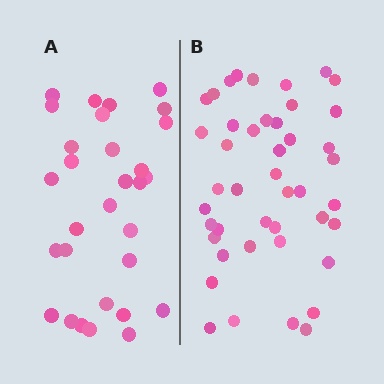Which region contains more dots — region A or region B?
Region B (the right region) has more dots.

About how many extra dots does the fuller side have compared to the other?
Region B has approximately 15 more dots than region A.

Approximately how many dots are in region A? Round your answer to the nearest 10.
About 30 dots.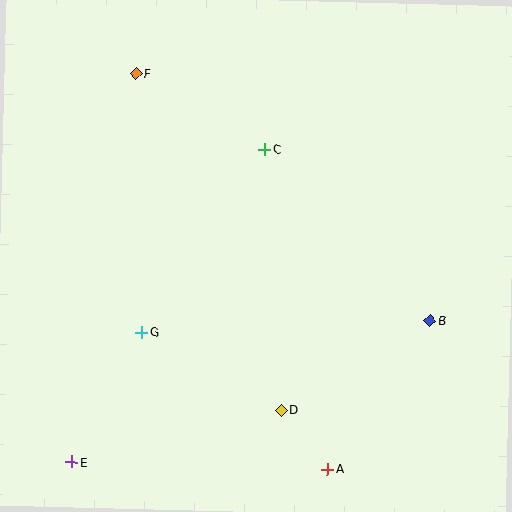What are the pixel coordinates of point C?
Point C is at (264, 149).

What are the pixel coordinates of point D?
Point D is at (282, 410).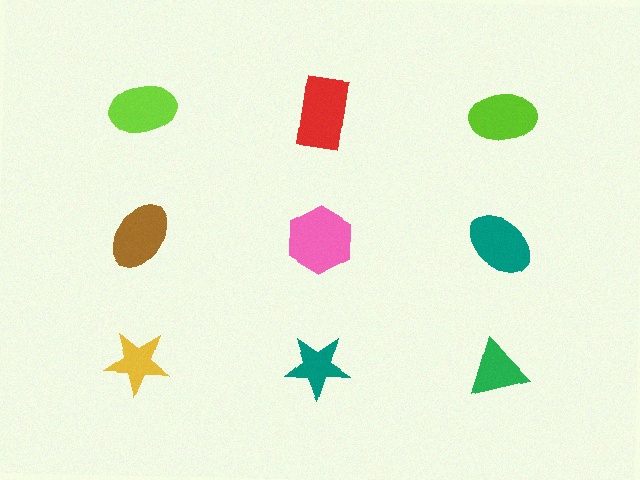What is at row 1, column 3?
A lime ellipse.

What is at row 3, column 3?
A green triangle.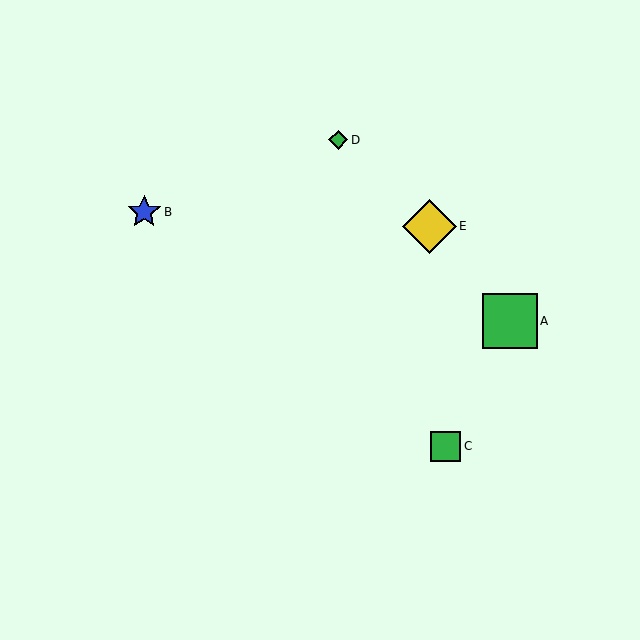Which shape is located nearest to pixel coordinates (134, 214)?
The blue star (labeled B) at (144, 212) is nearest to that location.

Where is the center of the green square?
The center of the green square is at (510, 321).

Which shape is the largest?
The green square (labeled A) is the largest.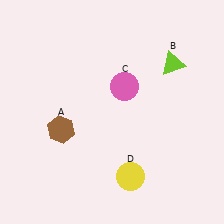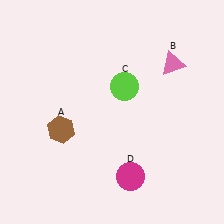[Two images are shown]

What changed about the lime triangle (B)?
In Image 1, B is lime. In Image 2, it changed to pink.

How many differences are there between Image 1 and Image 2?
There are 3 differences between the two images.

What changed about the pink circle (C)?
In Image 1, C is pink. In Image 2, it changed to lime.